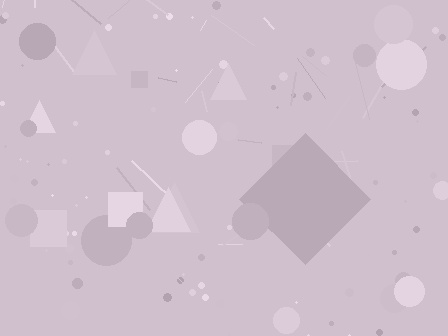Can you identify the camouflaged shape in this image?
The camouflaged shape is a diamond.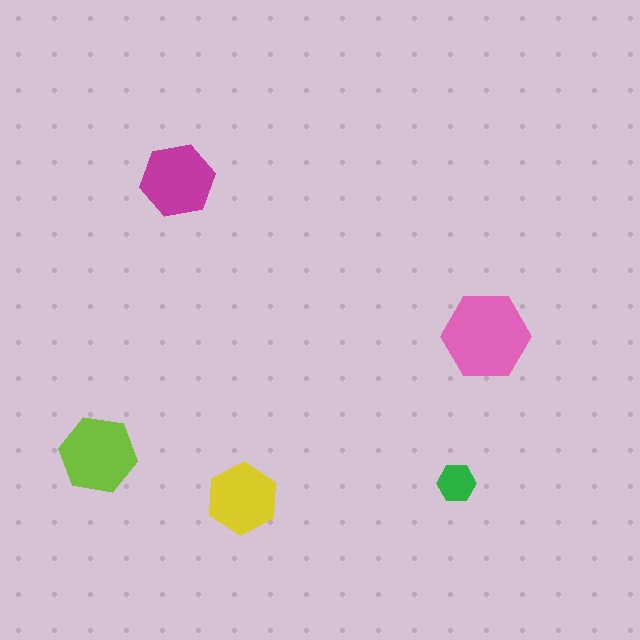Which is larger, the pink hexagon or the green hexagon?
The pink one.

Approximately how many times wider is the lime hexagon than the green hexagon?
About 2 times wider.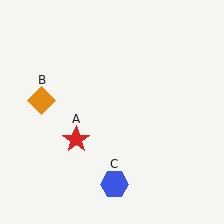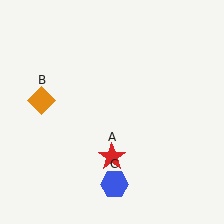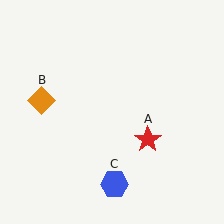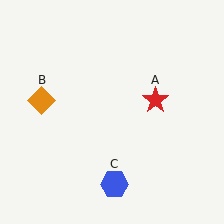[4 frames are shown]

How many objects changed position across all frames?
1 object changed position: red star (object A).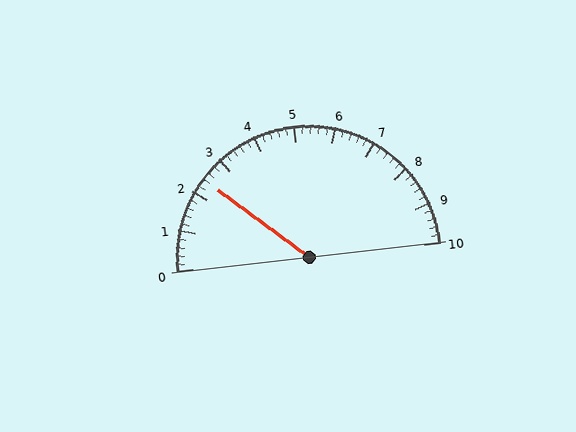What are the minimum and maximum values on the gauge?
The gauge ranges from 0 to 10.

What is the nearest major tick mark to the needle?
The nearest major tick mark is 2.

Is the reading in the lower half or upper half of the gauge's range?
The reading is in the lower half of the range (0 to 10).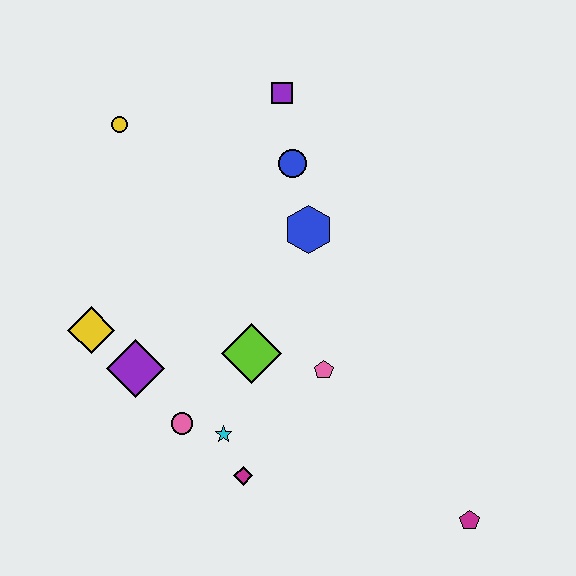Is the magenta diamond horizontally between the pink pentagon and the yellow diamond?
Yes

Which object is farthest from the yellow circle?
The magenta pentagon is farthest from the yellow circle.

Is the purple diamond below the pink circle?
No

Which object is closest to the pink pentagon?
The lime diamond is closest to the pink pentagon.